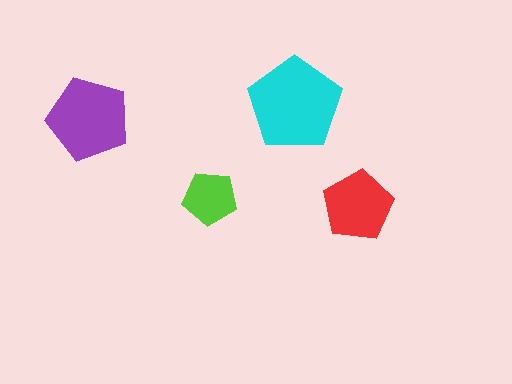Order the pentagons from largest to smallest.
the cyan one, the purple one, the red one, the lime one.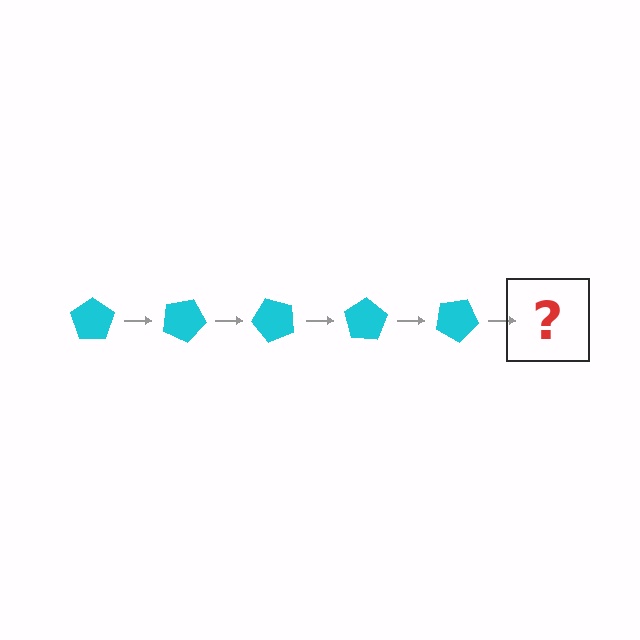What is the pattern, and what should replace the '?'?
The pattern is that the pentagon rotates 25 degrees each step. The '?' should be a cyan pentagon rotated 125 degrees.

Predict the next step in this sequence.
The next step is a cyan pentagon rotated 125 degrees.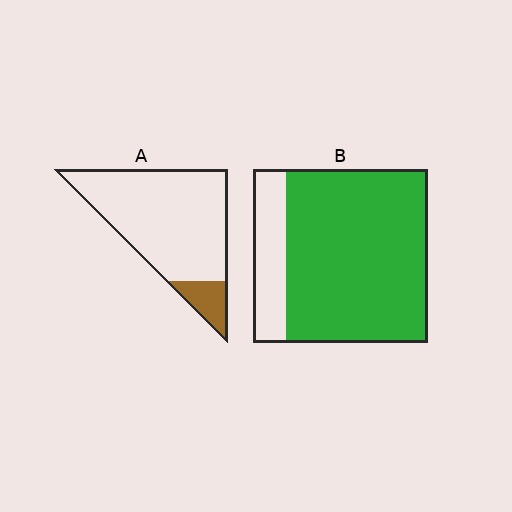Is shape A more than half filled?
No.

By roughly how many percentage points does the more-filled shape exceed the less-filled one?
By roughly 70 percentage points (B over A).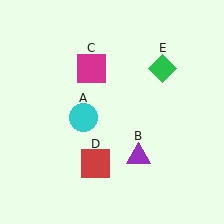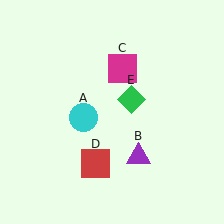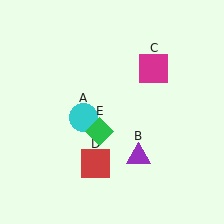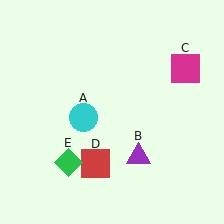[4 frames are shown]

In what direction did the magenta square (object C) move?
The magenta square (object C) moved right.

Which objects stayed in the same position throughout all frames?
Cyan circle (object A) and purple triangle (object B) and red square (object D) remained stationary.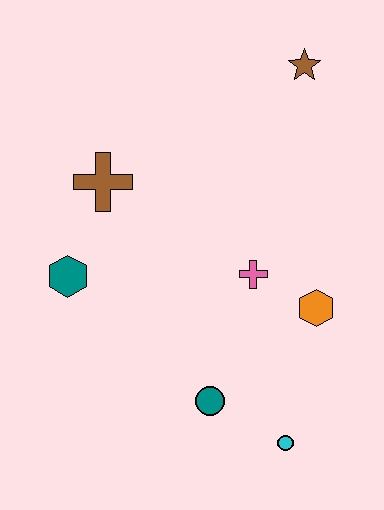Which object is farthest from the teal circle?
The brown star is farthest from the teal circle.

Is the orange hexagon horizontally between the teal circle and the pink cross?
No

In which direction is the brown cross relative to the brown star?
The brown cross is to the left of the brown star.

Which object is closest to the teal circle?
The cyan circle is closest to the teal circle.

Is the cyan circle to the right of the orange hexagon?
No